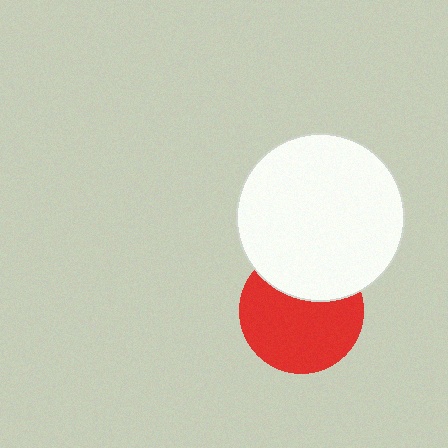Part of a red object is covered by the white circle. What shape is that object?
It is a circle.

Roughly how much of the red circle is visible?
Most of it is visible (roughly 68%).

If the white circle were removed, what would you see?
You would see the complete red circle.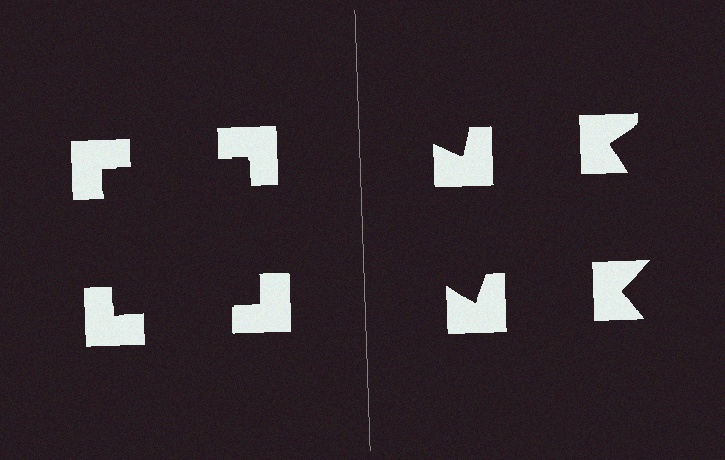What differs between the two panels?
The notched squares are positioned identically on both sides; only the wedge orientations differ. On the left they align to a square; on the right they are misaligned.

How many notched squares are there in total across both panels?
8 — 4 on each side.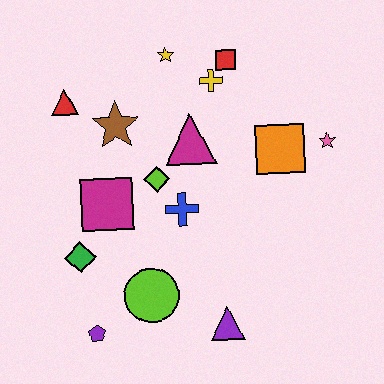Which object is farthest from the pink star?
The purple pentagon is farthest from the pink star.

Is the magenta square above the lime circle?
Yes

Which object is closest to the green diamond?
The magenta square is closest to the green diamond.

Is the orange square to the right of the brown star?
Yes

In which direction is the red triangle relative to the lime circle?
The red triangle is above the lime circle.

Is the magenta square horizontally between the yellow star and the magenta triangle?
No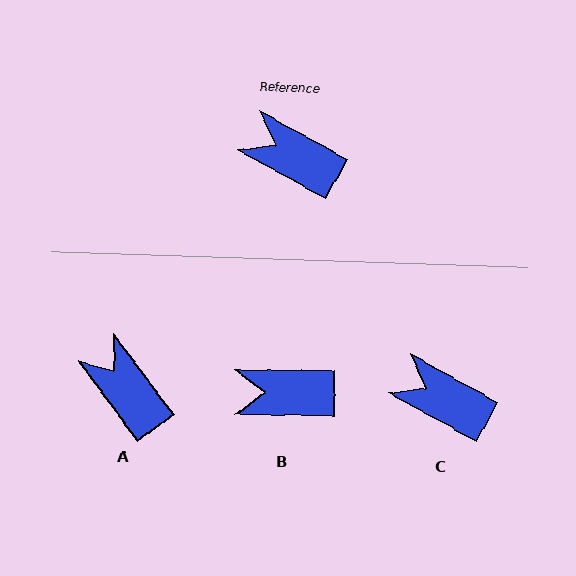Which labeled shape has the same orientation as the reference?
C.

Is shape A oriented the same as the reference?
No, it is off by about 24 degrees.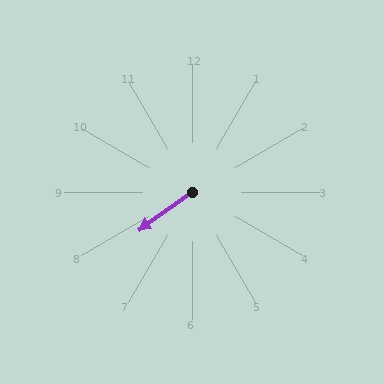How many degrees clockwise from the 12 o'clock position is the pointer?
Approximately 235 degrees.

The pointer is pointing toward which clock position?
Roughly 8 o'clock.